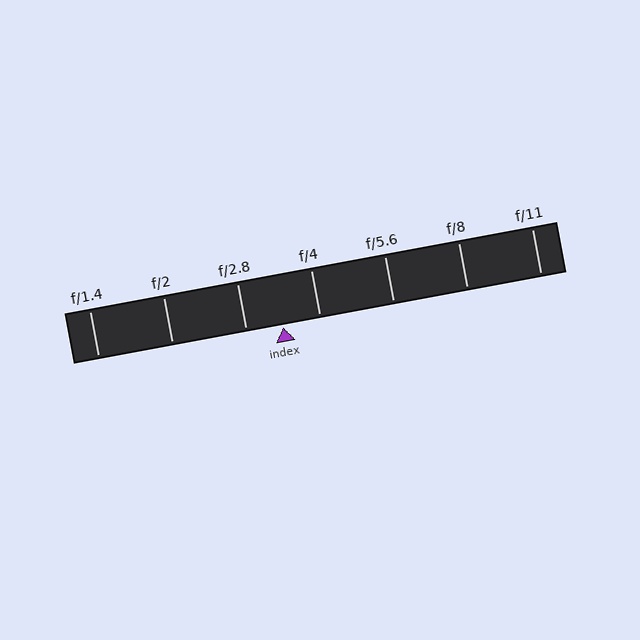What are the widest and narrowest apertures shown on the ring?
The widest aperture shown is f/1.4 and the narrowest is f/11.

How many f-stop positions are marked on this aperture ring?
There are 7 f-stop positions marked.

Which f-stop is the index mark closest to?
The index mark is closest to f/2.8.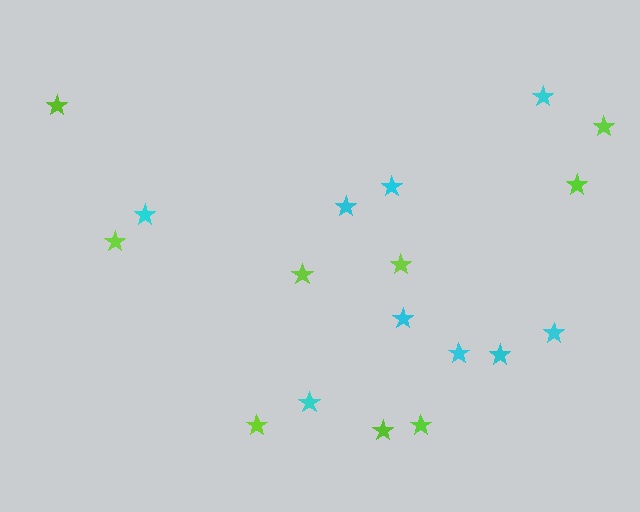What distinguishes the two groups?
There are 2 groups: one group of lime stars (9) and one group of cyan stars (9).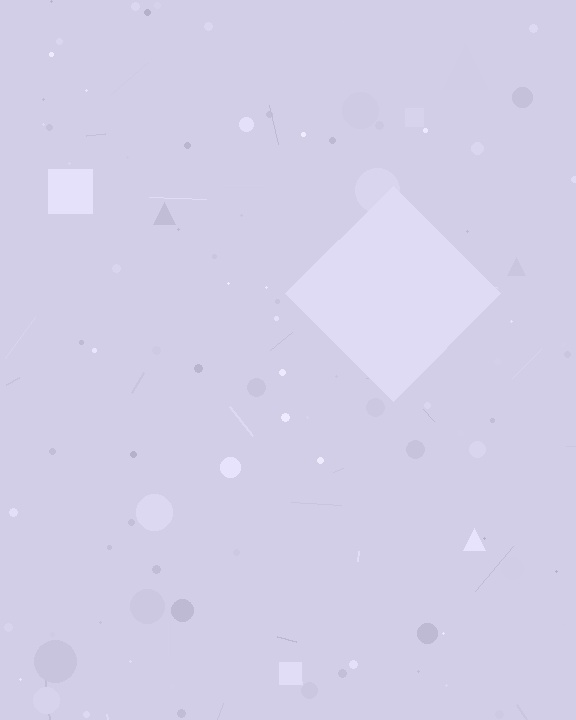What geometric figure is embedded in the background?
A diamond is embedded in the background.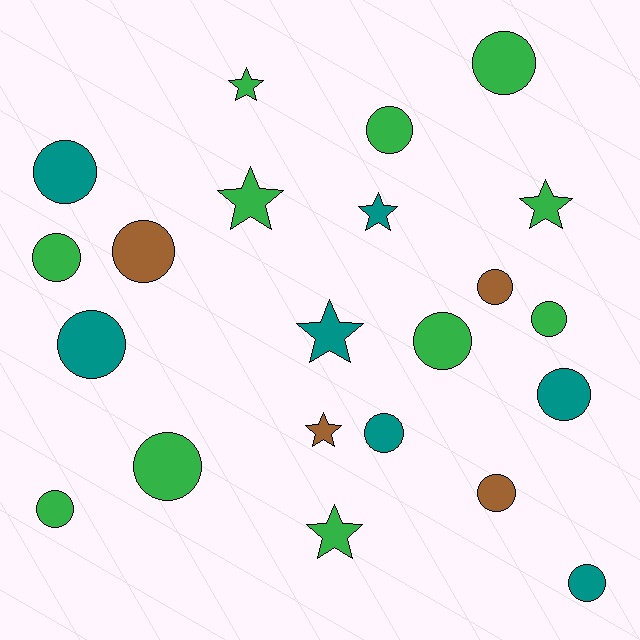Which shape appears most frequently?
Circle, with 15 objects.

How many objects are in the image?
There are 22 objects.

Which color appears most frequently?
Green, with 11 objects.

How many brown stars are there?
There is 1 brown star.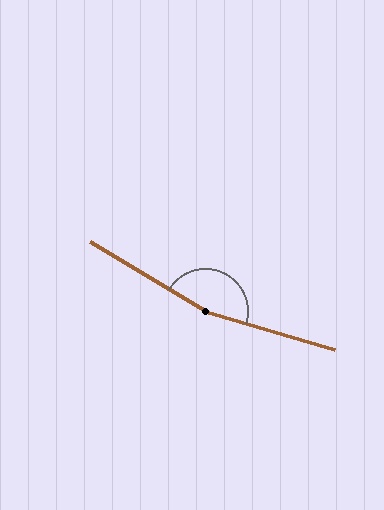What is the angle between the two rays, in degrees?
Approximately 166 degrees.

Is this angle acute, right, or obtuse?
It is obtuse.